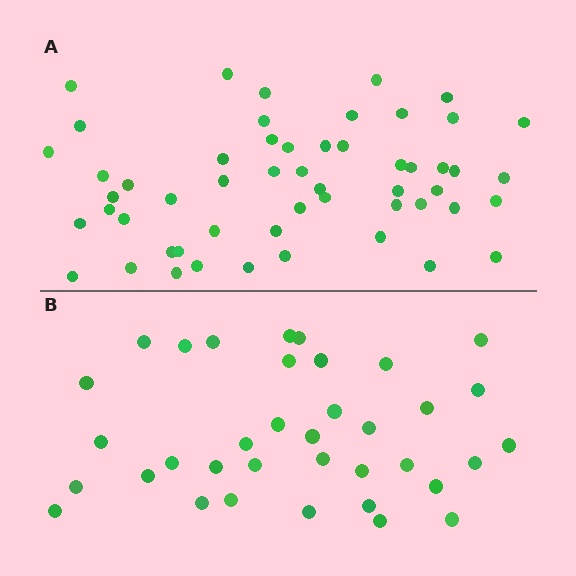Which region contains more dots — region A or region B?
Region A (the top region) has more dots.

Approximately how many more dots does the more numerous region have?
Region A has approximately 20 more dots than region B.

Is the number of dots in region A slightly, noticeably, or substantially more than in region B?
Region A has substantially more. The ratio is roughly 1.5 to 1.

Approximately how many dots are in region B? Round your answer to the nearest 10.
About 40 dots. (The exact count is 36, which rounds to 40.)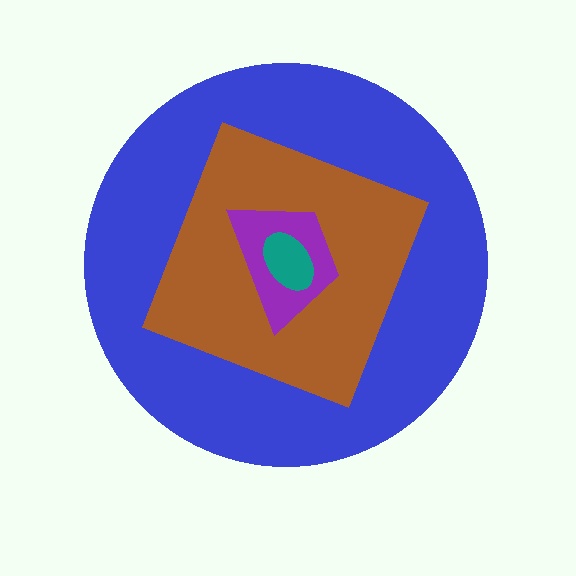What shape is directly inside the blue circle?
The brown square.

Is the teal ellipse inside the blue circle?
Yes.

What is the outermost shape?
The blue circle.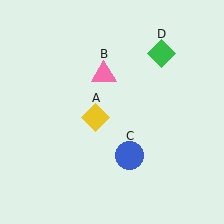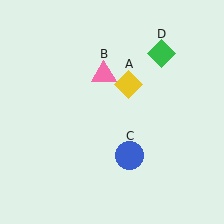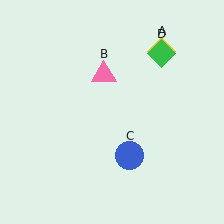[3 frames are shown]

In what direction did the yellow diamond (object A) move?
The yellow diamond (object A) moved up and to the right.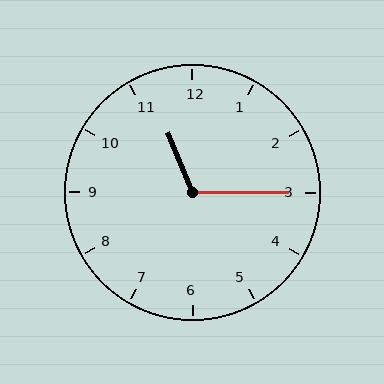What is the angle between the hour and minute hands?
Approximately 112 degrees.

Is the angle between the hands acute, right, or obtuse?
It is obtuse.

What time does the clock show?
11:15.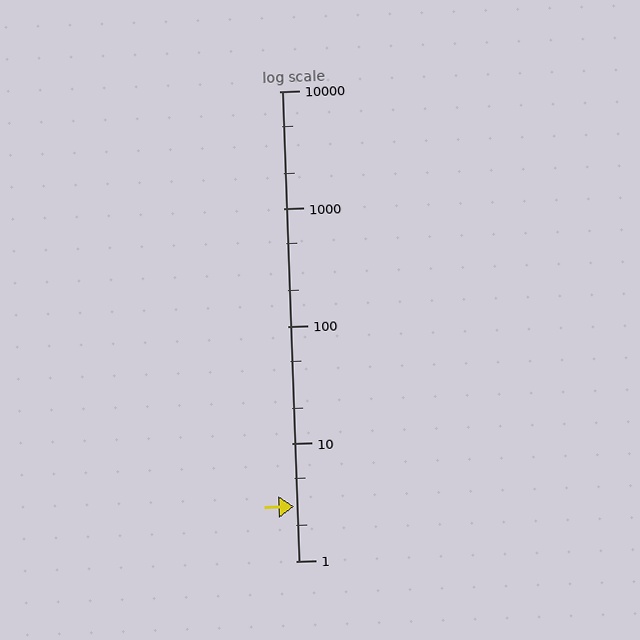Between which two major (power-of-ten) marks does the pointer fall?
The pointer is between 1 and 10.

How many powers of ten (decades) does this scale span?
The scale spans 4 decades, from 1 to 10000.